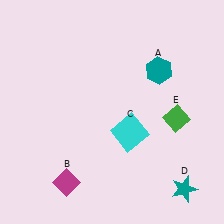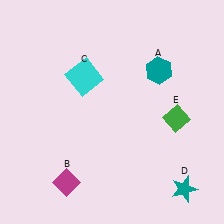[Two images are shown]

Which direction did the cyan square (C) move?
The cyan square (C) moved up.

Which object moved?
The cyan square (C) moved up.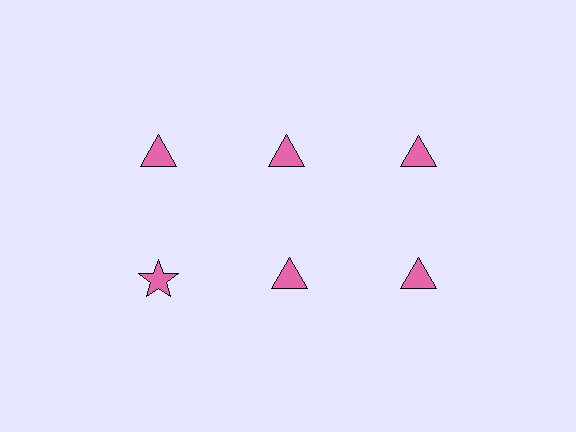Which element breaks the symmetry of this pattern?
The pink star in the second row, leftmost column breaks the symmetry. All other shapes are pink triangles.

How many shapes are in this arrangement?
There are 6 shapes arranged in a grid pattern.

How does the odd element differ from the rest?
It has a different shape: star instead of triangle.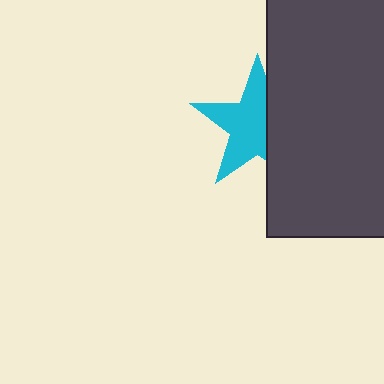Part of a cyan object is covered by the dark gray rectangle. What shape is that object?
It is a star.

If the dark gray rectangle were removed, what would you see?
You would see the complete cyan star.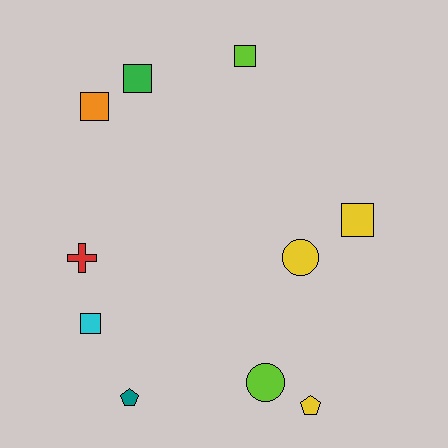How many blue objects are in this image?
There are no blue objects.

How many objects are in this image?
There are 10 objects.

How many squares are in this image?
There are 5 squares.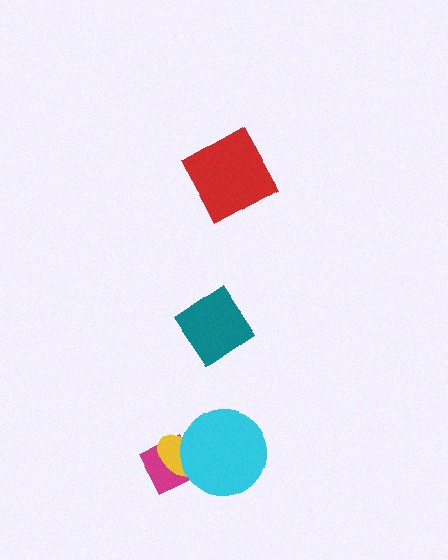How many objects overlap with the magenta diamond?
2 objects overlap with the magenta diamond.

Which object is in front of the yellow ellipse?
The cyan circle is in front of the yellow ellipse.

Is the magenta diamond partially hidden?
Yes, it is partially covered by another shape.